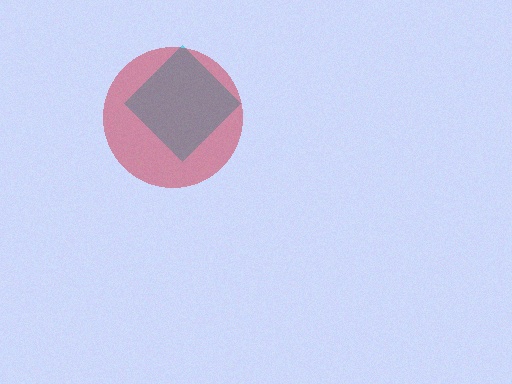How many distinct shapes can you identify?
There are 2 distinct shapes: a cyan diamond, a red circle.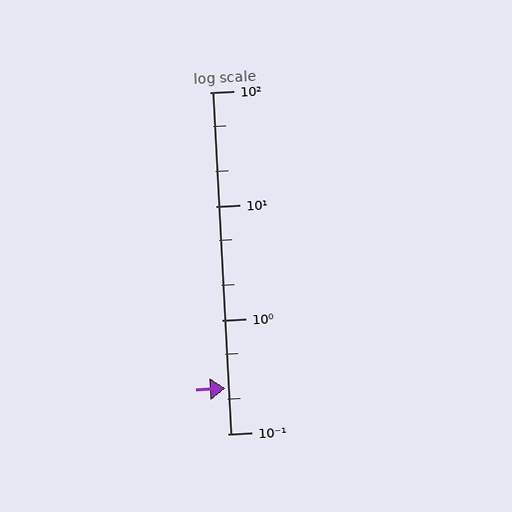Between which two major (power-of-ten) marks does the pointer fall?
The pointer is between 0.1 and 1.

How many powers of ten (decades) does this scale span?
The scale spans 3 decades, from 0.1 to 100.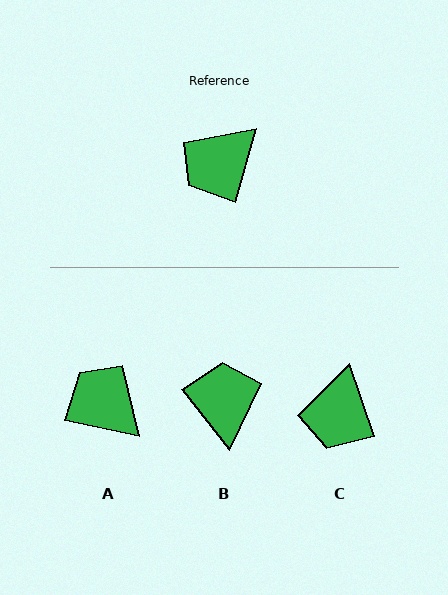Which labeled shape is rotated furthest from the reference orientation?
B, about 126 degrees away.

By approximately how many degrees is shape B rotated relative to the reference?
Approximately 126 degrees clockwise.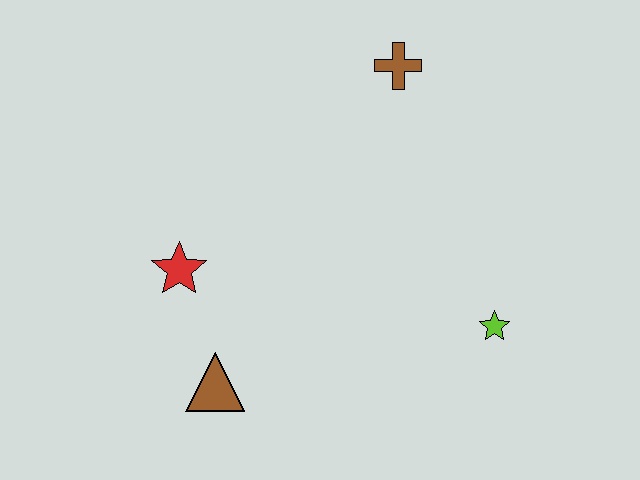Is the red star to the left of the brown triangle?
Yes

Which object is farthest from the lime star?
The red star is farthest from the lime star.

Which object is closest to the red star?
The brown triangle is closest to the red star.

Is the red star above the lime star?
Yes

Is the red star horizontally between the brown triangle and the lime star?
No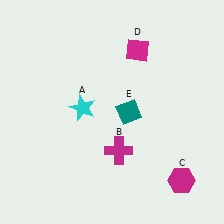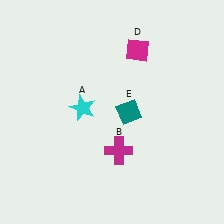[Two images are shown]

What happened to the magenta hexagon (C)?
The magenta hexagon (C) was removed in Image 2. It was in the bottom-right area of Image 1.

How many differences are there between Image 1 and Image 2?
There is 1 difference between the two images.